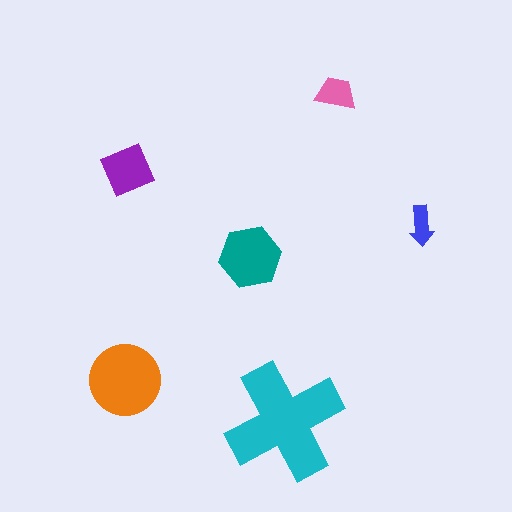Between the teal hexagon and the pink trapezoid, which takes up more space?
The teal hexagon.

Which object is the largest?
The cyan cross.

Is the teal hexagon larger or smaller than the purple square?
Larger.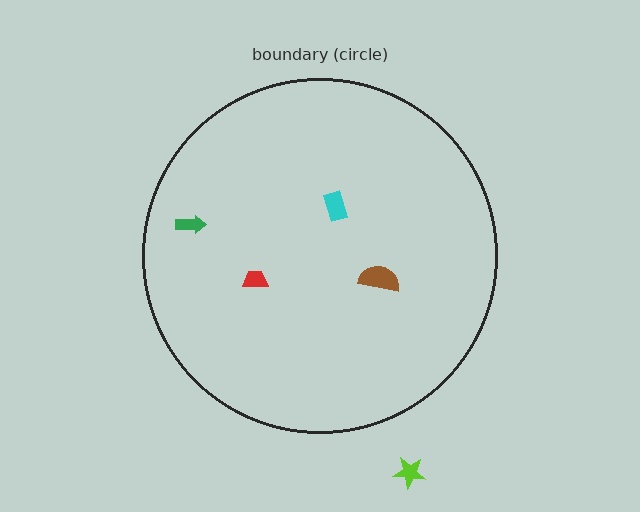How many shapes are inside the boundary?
4 inside, 1 outside.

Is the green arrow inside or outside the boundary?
Inside.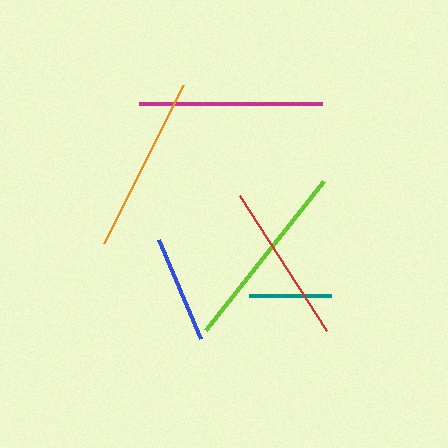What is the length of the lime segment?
The lime segment is approximately 190 pixels long.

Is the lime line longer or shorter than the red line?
The lime line is longer than the red line.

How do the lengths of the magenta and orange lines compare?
The magenta and orange lines are approximately the same length.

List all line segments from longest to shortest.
From longest to shortest: lime, magenta, orange, red, blue, teal.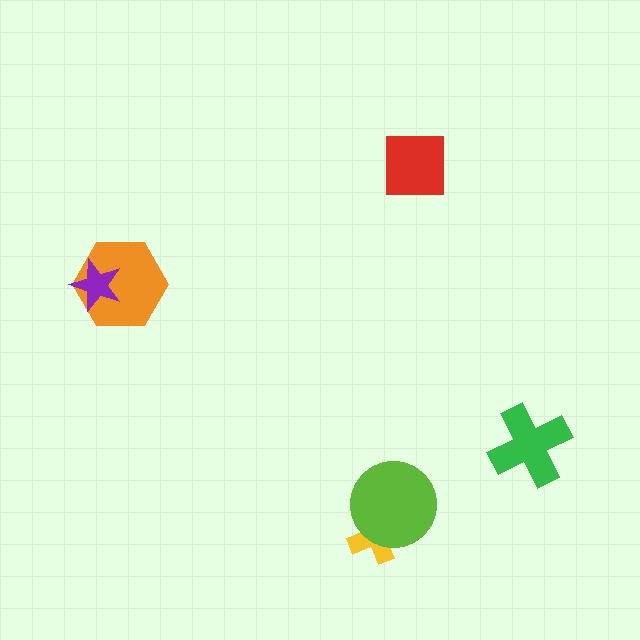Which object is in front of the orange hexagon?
The purple star is in front of the orange hexagon.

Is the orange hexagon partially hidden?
Yes, it is partially covered by another shape.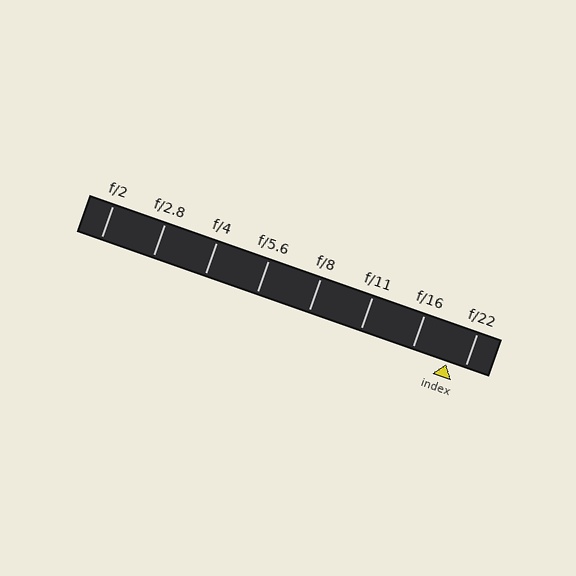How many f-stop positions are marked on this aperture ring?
There are 8 f-stop positions marked.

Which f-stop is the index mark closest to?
The index mark is closest to f/22.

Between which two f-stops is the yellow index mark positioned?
The index mark is between f/16 and f/22.